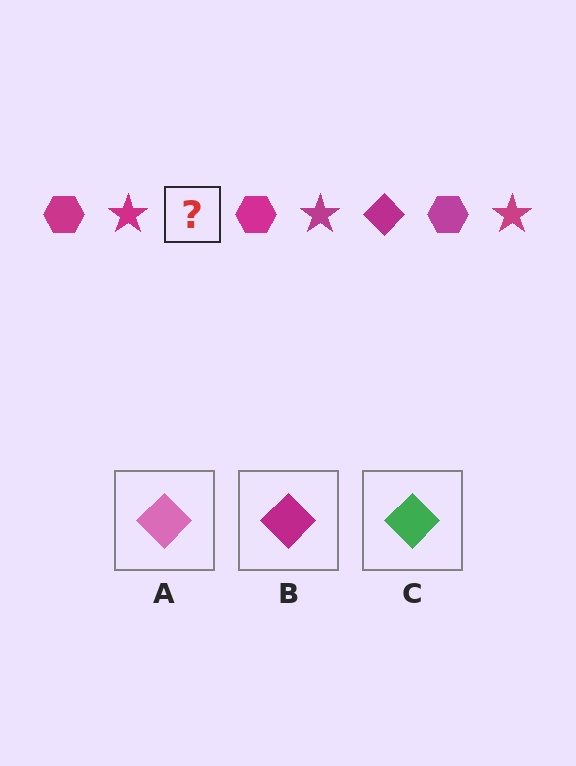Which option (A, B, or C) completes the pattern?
B.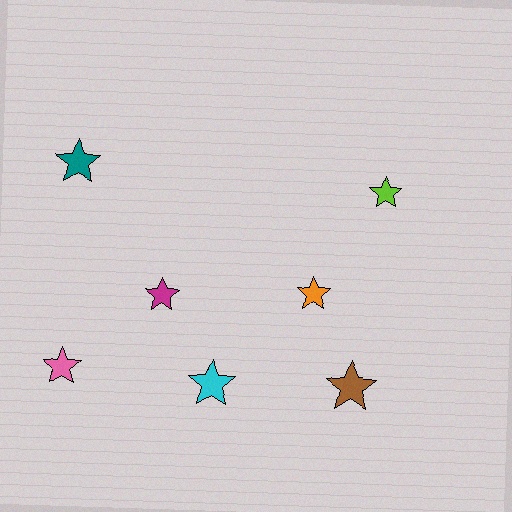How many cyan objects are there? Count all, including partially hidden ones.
There is 1 cyan object.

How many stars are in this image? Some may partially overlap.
There are 7 stars.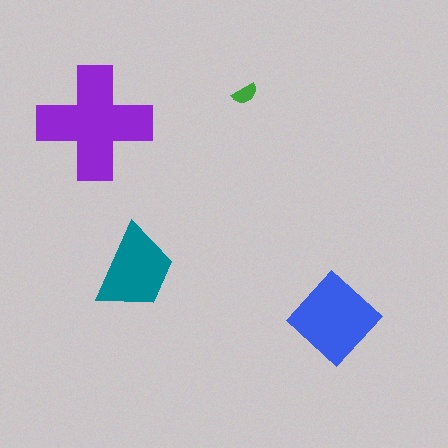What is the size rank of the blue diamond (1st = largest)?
2nd.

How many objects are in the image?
There are 4 objects in the image.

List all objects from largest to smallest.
The purple cross, the blue diamond, the teal trapezoid, the green semicircle.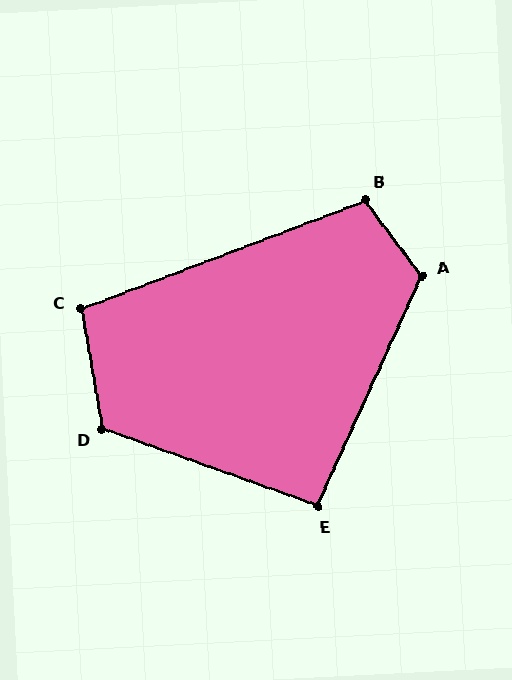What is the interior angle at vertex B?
Approximately 106 degrees (obtuse).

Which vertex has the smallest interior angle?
E, at approximately 95 degrees.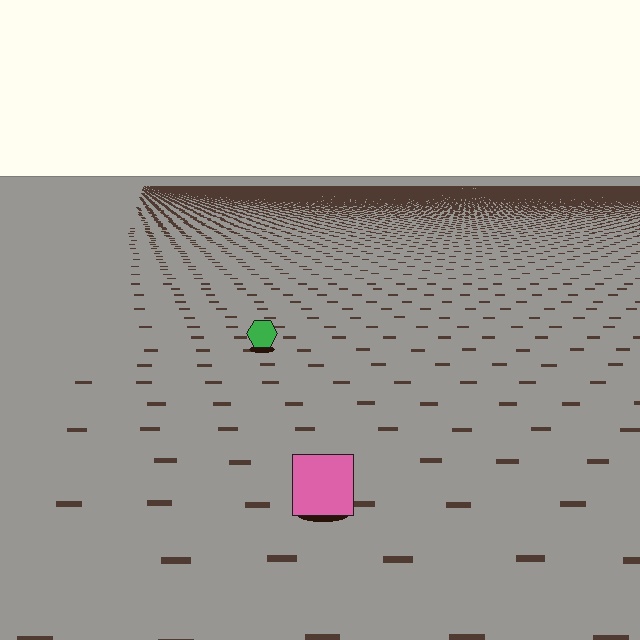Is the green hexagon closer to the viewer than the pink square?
No. The pink square is closer — you can tell from the texture gradient: the ground texture is coarser near it.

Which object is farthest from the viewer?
The green hexagon is farthest from the viewer. It appears smaller and the ground texture around it is denser.